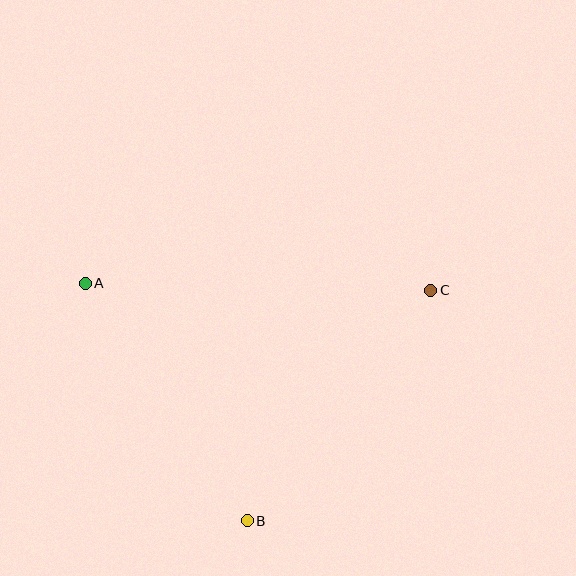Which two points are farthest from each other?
Points A and C are farthest from each other.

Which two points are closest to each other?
Points A and B are closest to each other.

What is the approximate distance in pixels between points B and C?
The distance between B and C is approximately 295 pixels.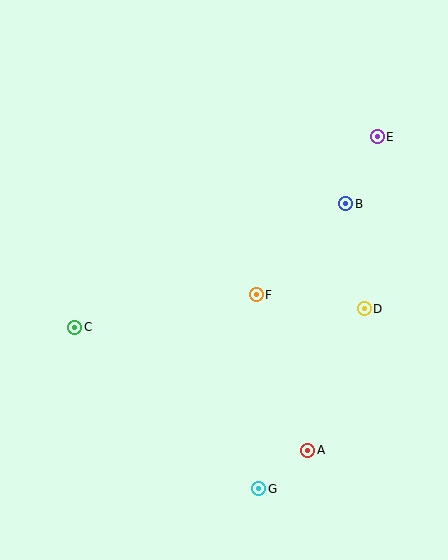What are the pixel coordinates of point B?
Point B is at (346, 204).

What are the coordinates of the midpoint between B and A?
The midpoint between B and A is at (327, 327).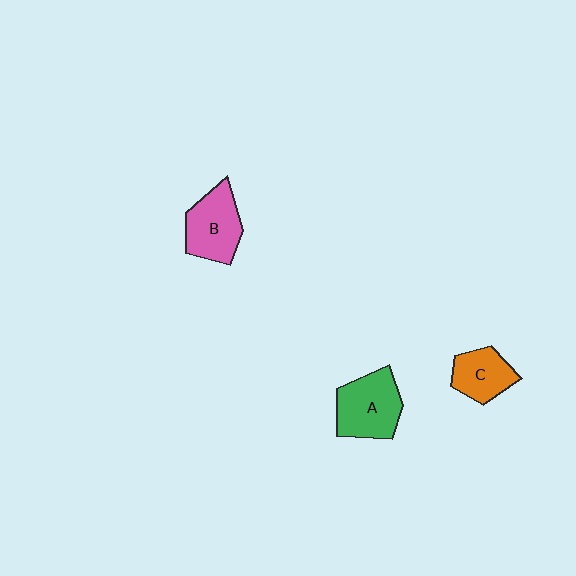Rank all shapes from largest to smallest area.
From largest to smallest: A (green), B (pink), C (orange).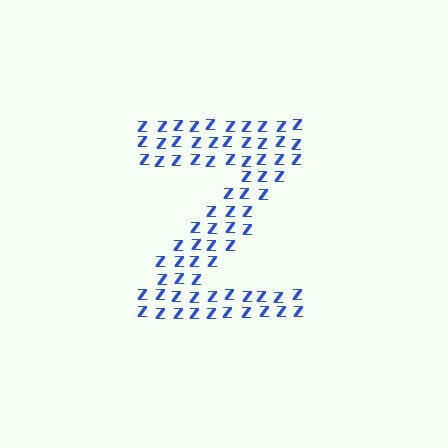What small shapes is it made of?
It is made of small letter Z's.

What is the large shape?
The large shape is the letter Z.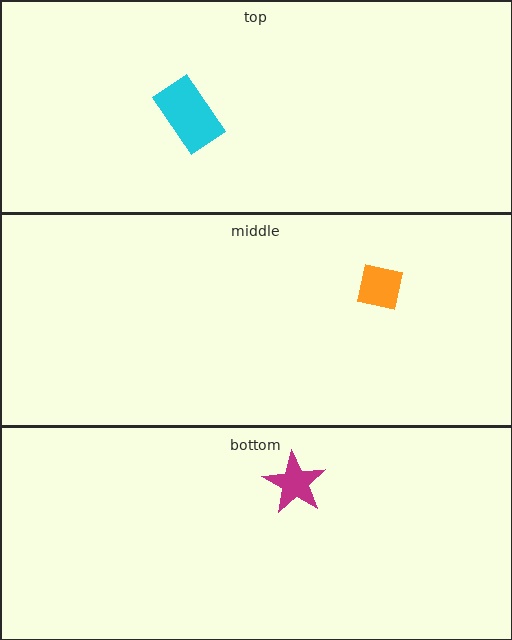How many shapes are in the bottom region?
1.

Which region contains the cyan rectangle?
The top region.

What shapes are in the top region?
The cyan rectangle.